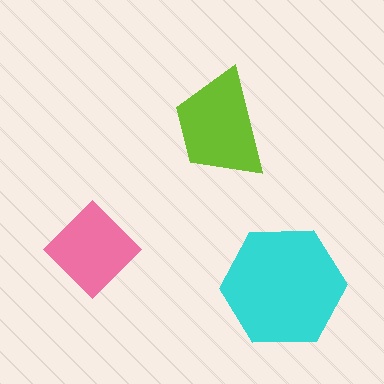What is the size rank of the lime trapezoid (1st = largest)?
2nd.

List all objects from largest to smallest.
The cyan hexagon, the lime trapezoid, the pink diamond.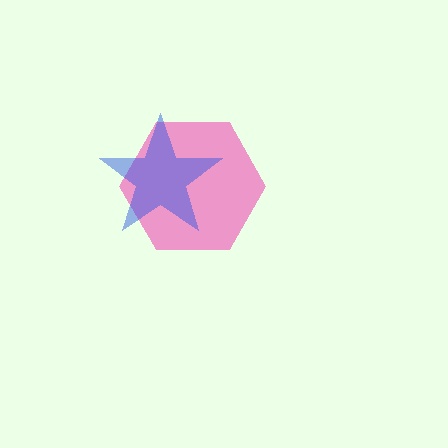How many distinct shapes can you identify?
There are 2 distinct shapes: a pink hexagon, a blue star.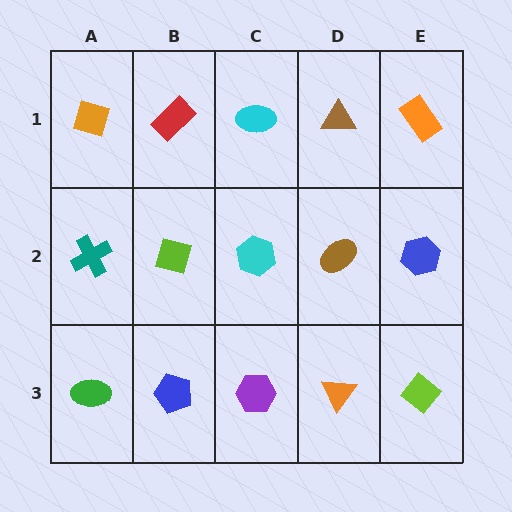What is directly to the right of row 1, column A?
A red rectangle.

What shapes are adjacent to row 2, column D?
A brown triangle (row 1, column D), an orange triangle (row 3, column D), a cyan hexagon (row 2, column C), a blue hexagon (row 2, column E).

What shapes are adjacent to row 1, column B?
A lime diamond (row 2, column B), an orange diamond (row 1, column A), a cyan ellipse (row 1, column C).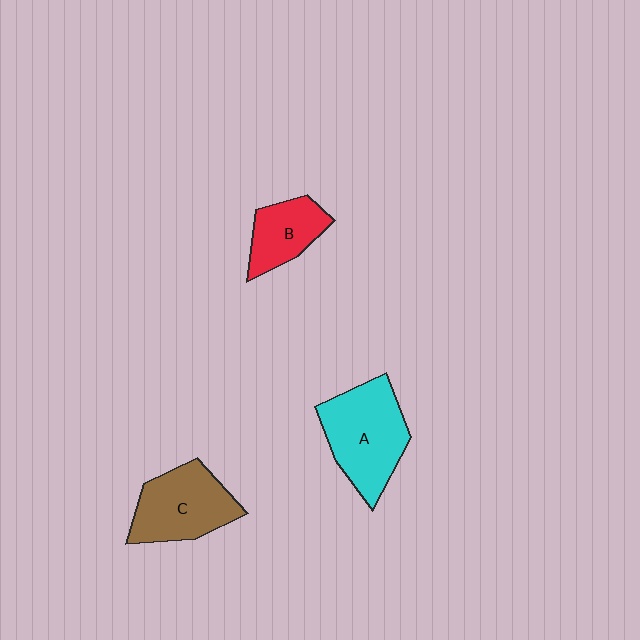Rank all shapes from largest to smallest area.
From largest to smallest: A (cyan), C (brown), B (red).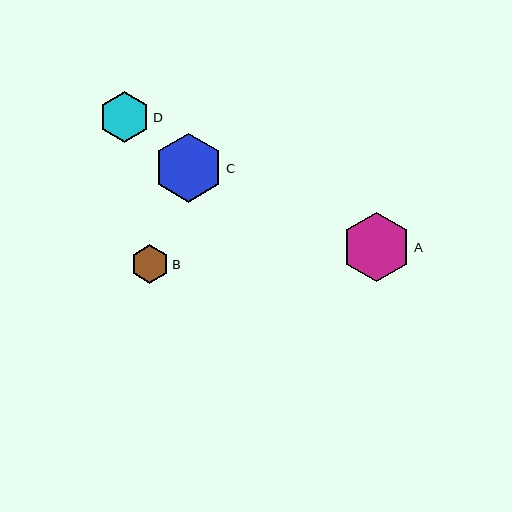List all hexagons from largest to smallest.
From largest to smallest: C, A, D, B.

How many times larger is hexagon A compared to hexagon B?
Hexagon A is approximately 1.8 times the size of hexagon B.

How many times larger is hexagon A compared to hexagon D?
Hexagon A is approximately 1.3 times the size of hexagon D.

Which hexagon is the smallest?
Hexagon B is the smallest with a size of approximately 39 pixels.